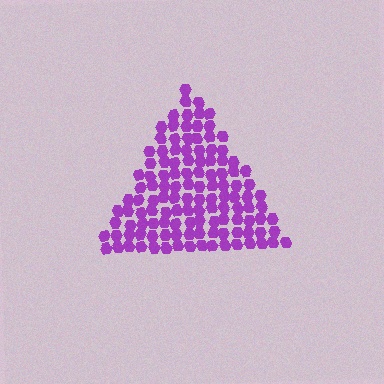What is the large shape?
The large shape is a triangle.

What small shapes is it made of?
It is made of small hexagons.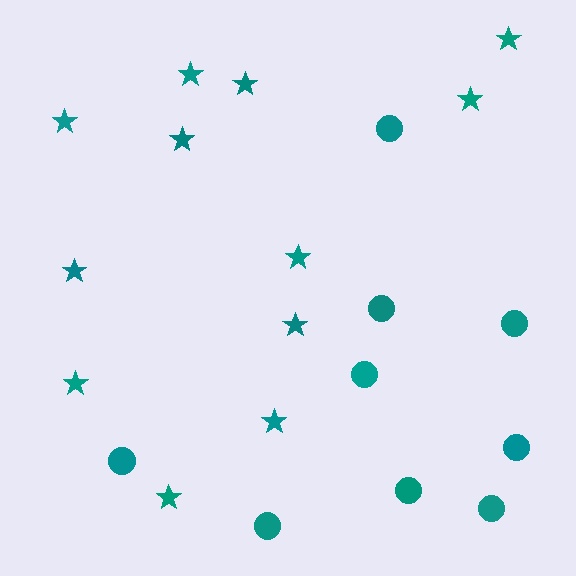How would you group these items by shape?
There are 2 groups: one group of circles (9) and one group of stars (12).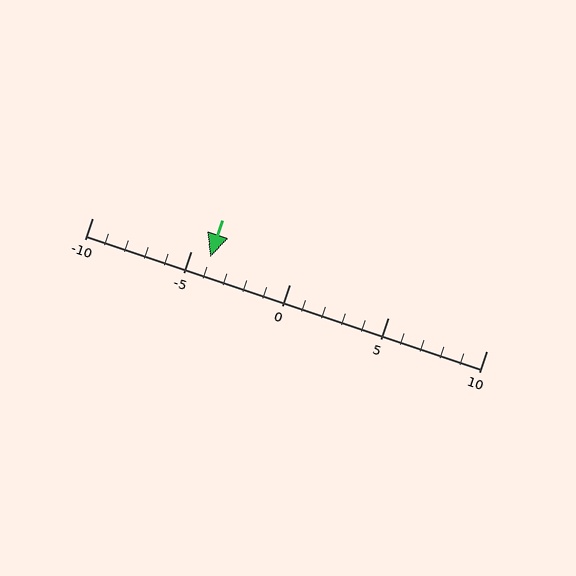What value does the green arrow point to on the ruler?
The green arrow points to approximately -4.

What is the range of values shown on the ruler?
The ruler shows values from -10 to 10.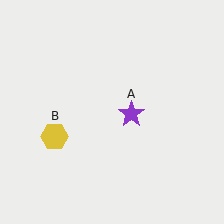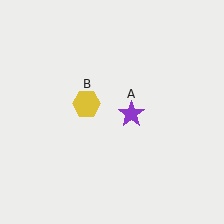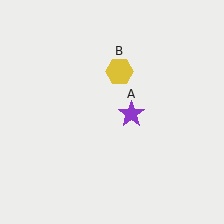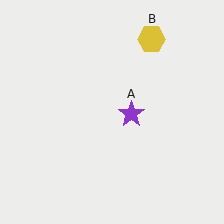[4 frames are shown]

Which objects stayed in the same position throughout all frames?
Purple star (object A) remained stationary.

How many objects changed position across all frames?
1 object changed position: yellow hexagon (object B).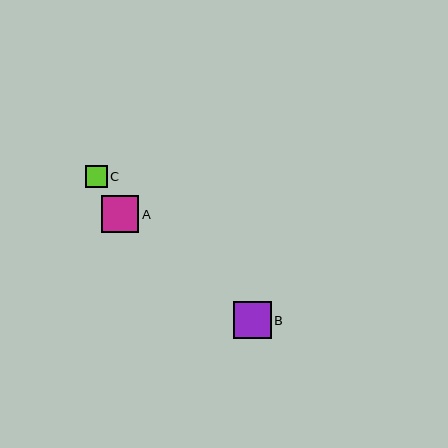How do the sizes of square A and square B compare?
Square A and square B are approximately the same size.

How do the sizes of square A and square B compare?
Square A and square B are approximately the same size.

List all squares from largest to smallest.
From largest to smallest: A, B, C.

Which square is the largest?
Square A is the largest with a size of approximately 37 pixels.